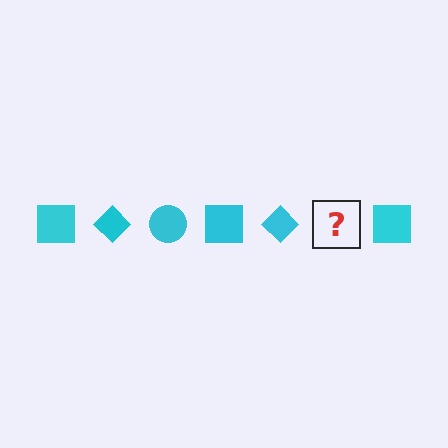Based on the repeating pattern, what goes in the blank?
The blank should be a cyan circle.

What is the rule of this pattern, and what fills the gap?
The rule is that the pattern cycles through square, diamond, circle shapes in cyan. The gap should be filled with a cyan circle.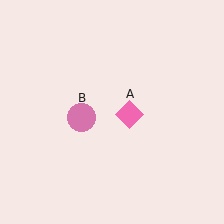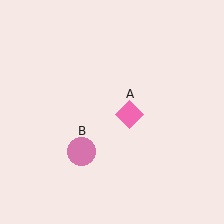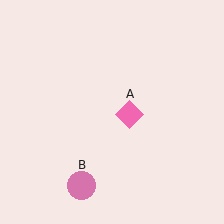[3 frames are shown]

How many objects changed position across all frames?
1 object changed position: pink circle (object B).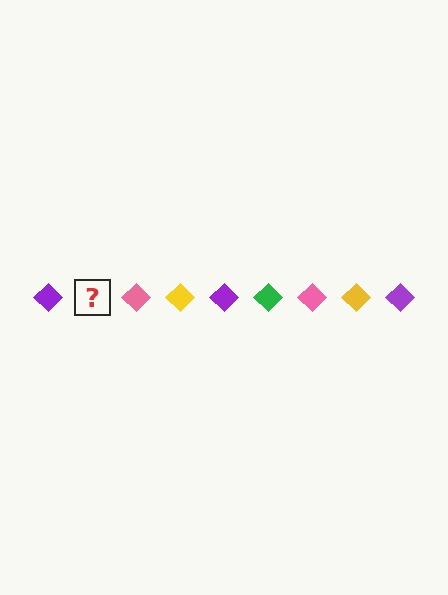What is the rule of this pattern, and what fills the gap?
The rule is that the pattern cycles through purple, green, pink, yellow diamonds. The gap should be filled with a green diamond.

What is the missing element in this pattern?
The missing element is a green diamond.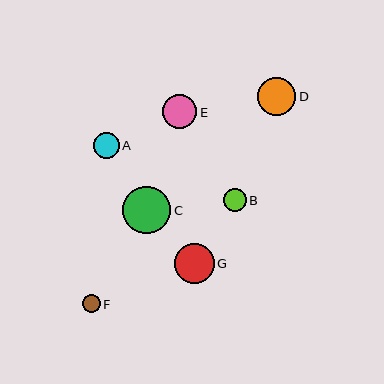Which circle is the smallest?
Circle F is the smallest with a size of approximately 18 pixels.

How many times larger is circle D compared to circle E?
Circle D is approximately 1.1 times the size of circle E.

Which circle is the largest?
Circle C is the largest with a size of approximately 48 pixels.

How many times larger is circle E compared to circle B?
Circle E is approximately 1.5 times the size of circle B.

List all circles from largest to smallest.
From largest to smallest: C, G, D, E, A, B, F.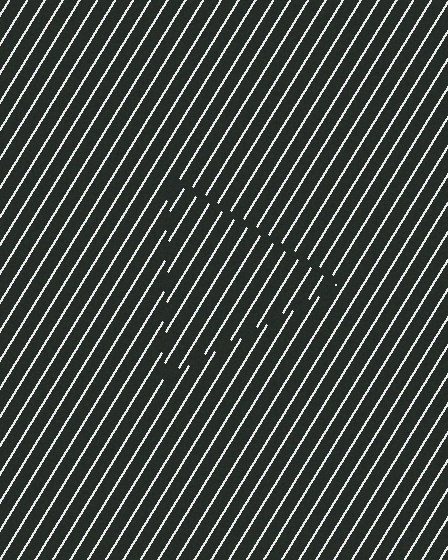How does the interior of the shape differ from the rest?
The interior of the shape contains the same grating, shifted by half a period — the contour is defined by the phase discontinuity where line-ends from the inner and outer gratings abut.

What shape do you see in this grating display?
An illusory triangle. The interior of the shape contains the same grating, shifted by half a period — the contour is defined by the phase discontinuity where line-ends from the inner and outer gratings abut.